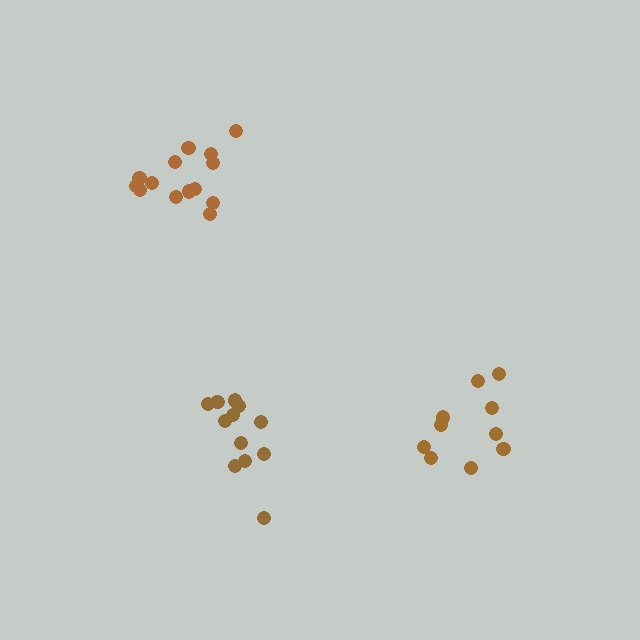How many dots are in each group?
Group 1: 12 dots, Group 2: 10 dots, Group 3: 14 dots (36 total).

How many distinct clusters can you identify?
There are 3 distinct clusters.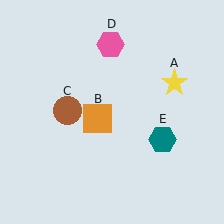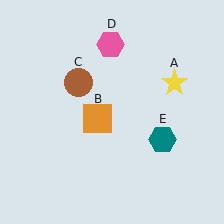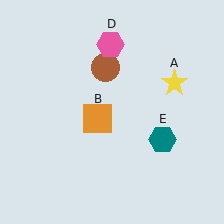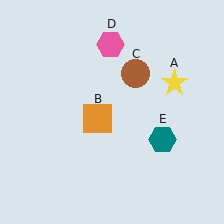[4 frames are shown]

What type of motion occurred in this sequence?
The brown circle (object C) rotated clockwise around the center of the scene.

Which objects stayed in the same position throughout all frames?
Yellow star (object A) and orange square (object B) and pink hexagon (object D) and teal hexagon (object E) remained stationary.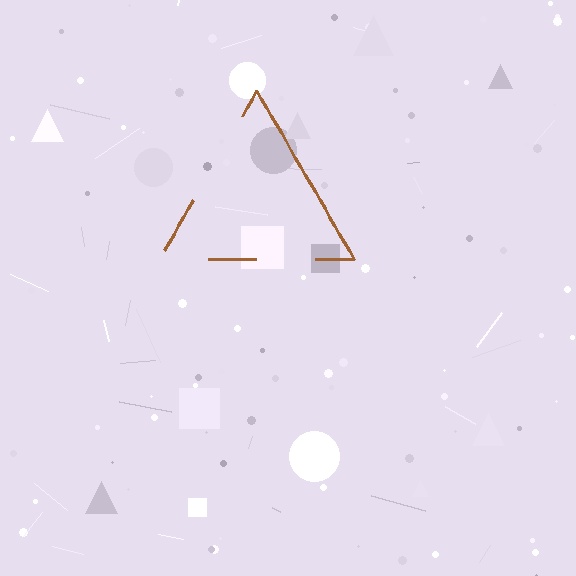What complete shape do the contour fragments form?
The contour fragments form a triangle.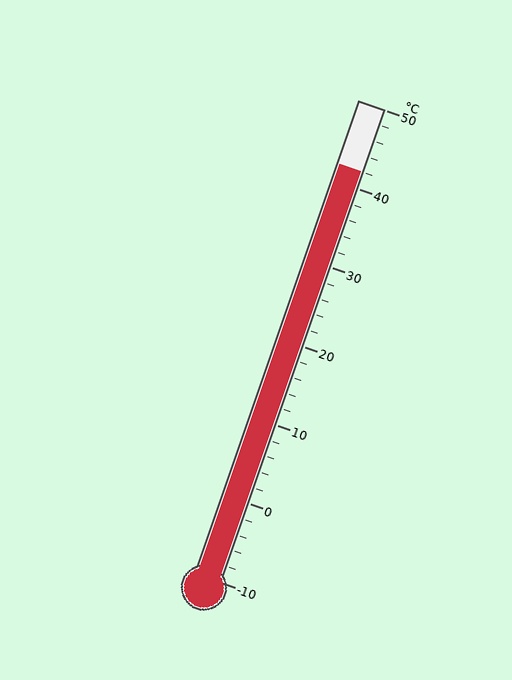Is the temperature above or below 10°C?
The temperature is above 10°C.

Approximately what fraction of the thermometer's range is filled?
The thermometer is filled to approximately 85% of its range.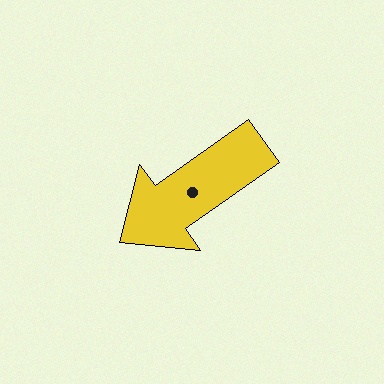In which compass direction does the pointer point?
Southwest.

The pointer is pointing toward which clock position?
Roughly 8 o'clock.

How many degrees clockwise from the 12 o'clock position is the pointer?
Approximately 235 degrees.